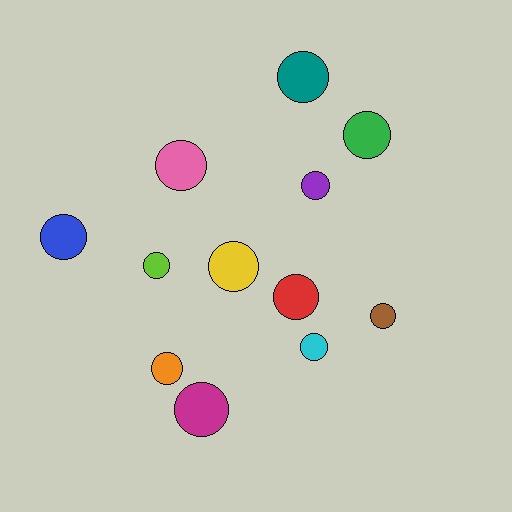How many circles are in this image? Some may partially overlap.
There are 12 circles.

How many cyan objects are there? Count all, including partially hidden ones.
There is 1 cyan object.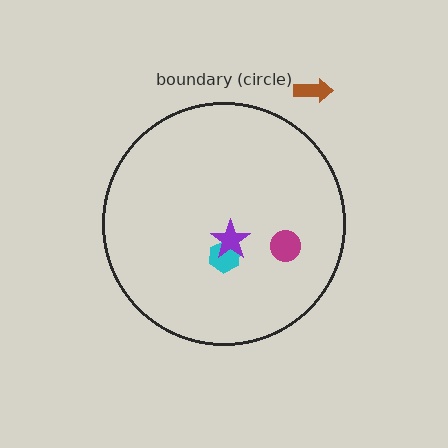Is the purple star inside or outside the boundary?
Inside.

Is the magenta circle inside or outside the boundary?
Inside.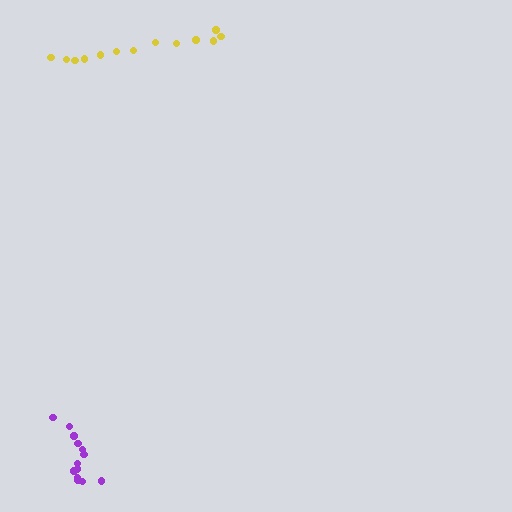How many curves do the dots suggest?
There are 2 distinct paths.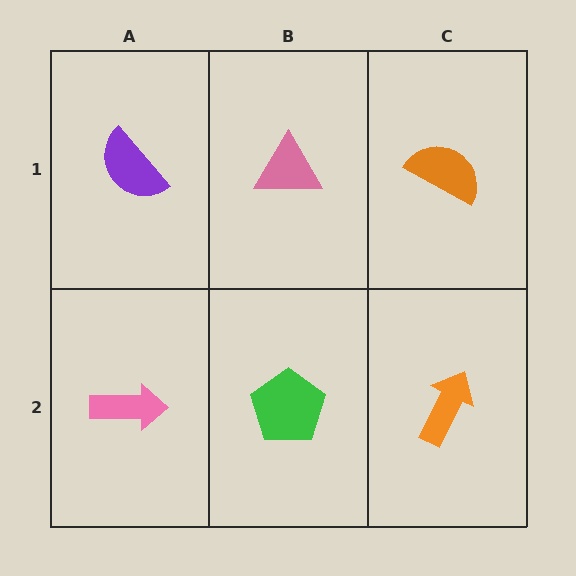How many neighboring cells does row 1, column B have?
3.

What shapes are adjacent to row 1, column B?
A green pentagon (row 2, column B), a purple semicircle (row 1, column A), an orange semicircle (row 1, column C).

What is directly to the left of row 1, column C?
A pink triangle.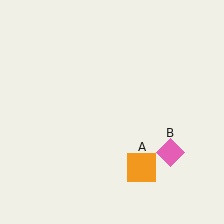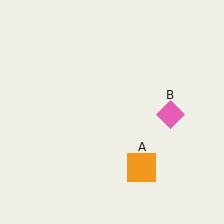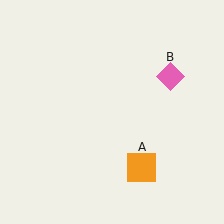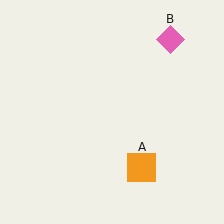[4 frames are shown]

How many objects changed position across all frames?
1 object changed position: pink diamond (object B).